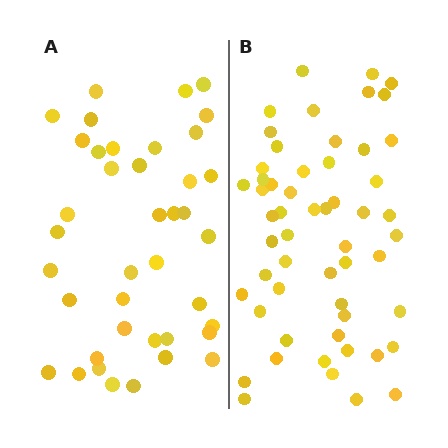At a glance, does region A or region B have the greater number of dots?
Region B (the right region) has more dots.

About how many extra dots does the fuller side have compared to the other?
Region B has approximately 15 more dots than region A.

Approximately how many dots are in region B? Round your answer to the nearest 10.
About 60 dots. (The exact count is 55, which rounds to 60.)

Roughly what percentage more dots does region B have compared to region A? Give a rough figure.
About 40% more.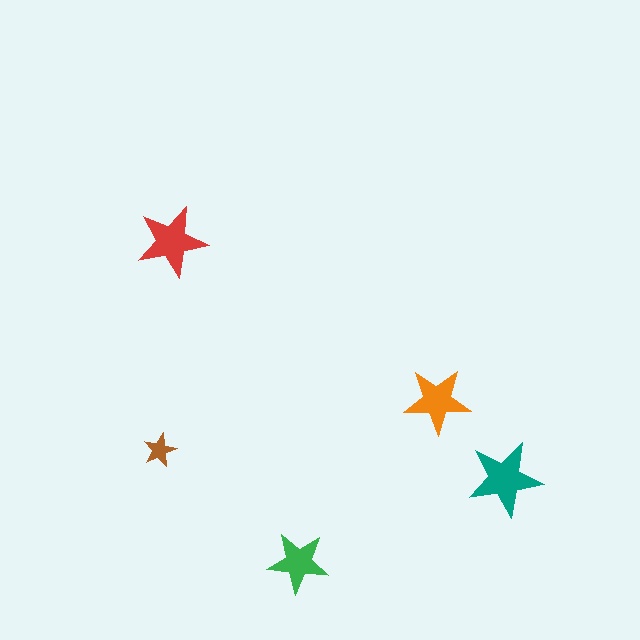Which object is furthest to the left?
The brown star is leftmost.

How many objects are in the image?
There are 5 objects in the image.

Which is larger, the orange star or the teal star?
The teal one.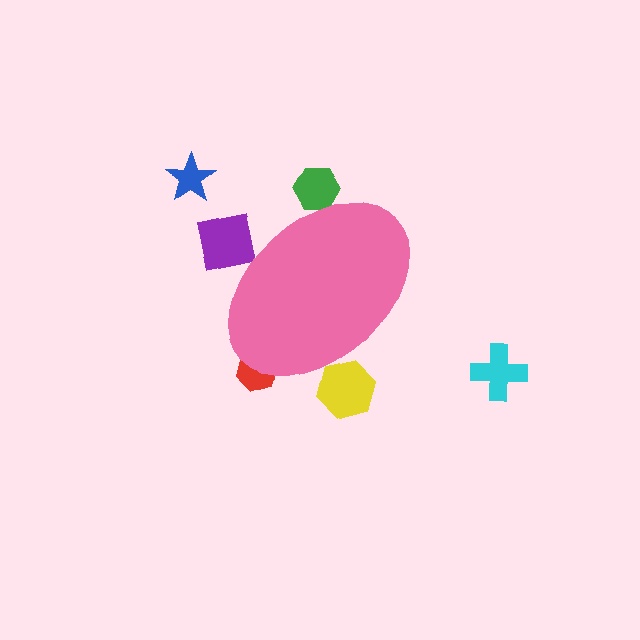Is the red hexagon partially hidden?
Yes, the red hexagon is partially hidden behind the pink ellipse.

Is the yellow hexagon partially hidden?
Yes, the yellow hexagon is partially hidden behind the pink ellipse.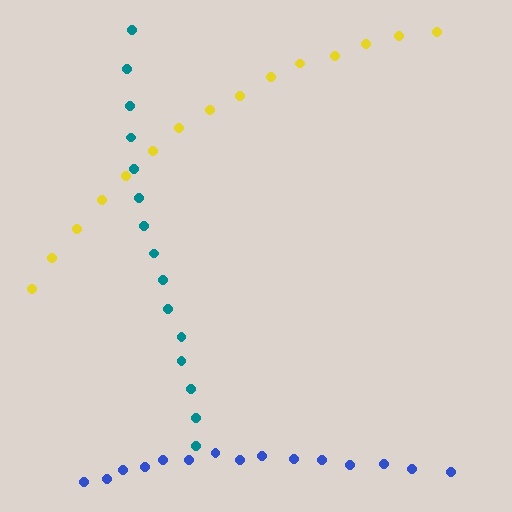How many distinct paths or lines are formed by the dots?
There are 3 distinct paths.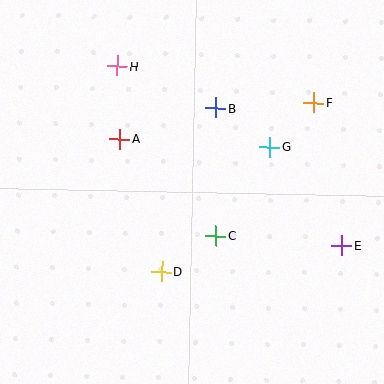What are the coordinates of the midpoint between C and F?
The midpoint between C and F is at (265, 169).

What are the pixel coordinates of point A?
Point A is at (120, 139).